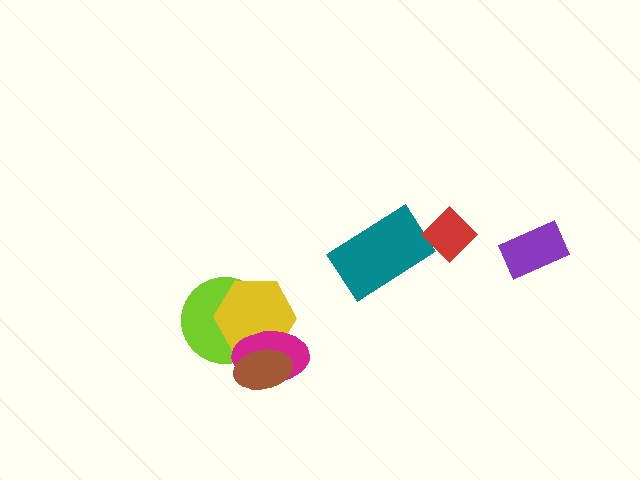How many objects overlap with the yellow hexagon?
3 objects overlap with the yellow hexagon.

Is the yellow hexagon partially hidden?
Yes, it is partially covered by another shape.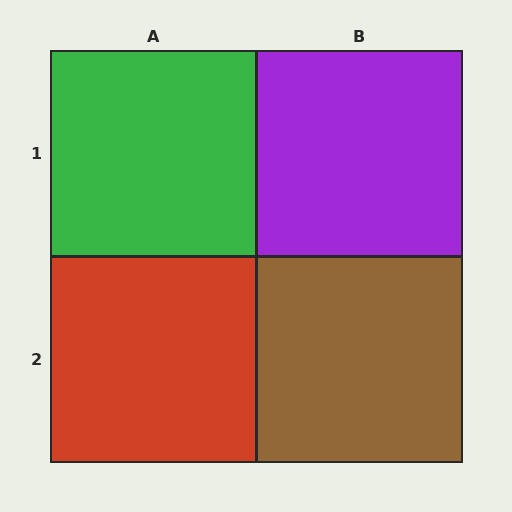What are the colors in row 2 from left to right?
Red, brown.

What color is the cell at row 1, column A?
Green.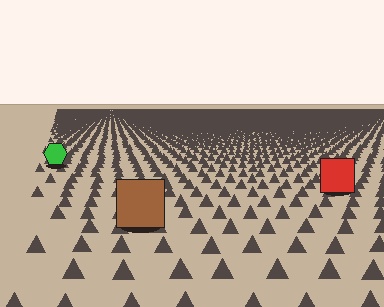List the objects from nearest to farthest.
From nearest to farthest: the brown square, the red square, the green hexagon.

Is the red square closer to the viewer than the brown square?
No. The brown square is closer — you can tell from the texture gradient: the ground texture is coarser near it.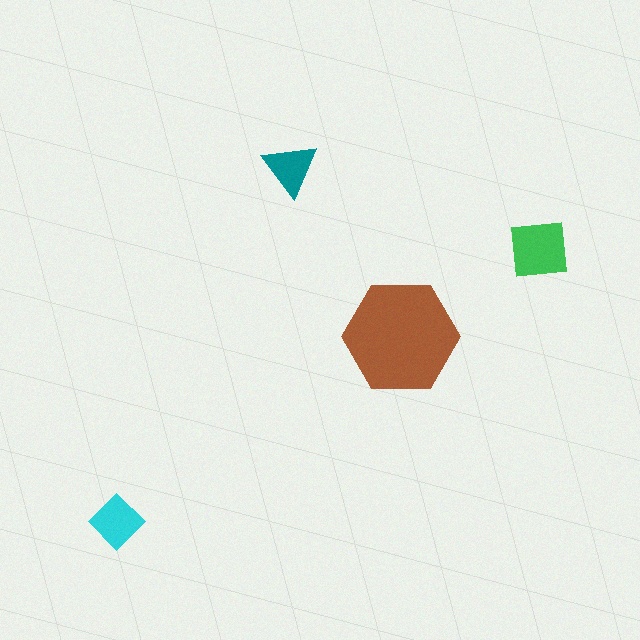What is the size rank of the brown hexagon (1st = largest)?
1st.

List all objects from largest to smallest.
The brown hexagon, the green square, the cyan diamond, the teal triangle.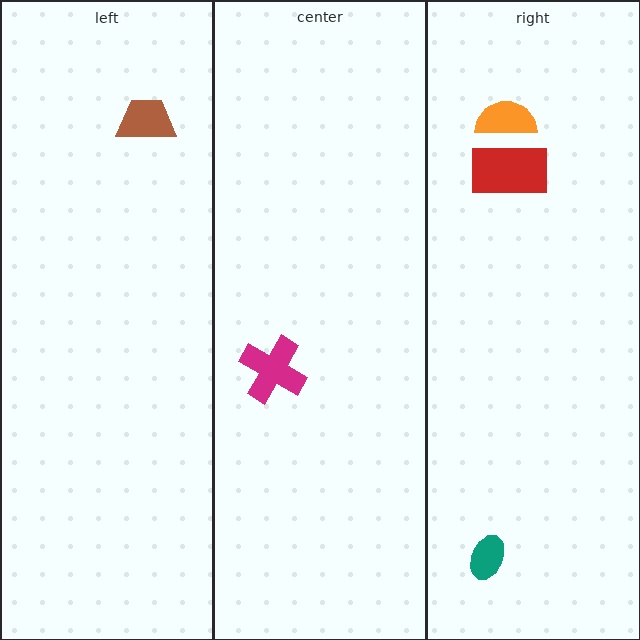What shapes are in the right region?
The teal ellipse, the red rectangle, the orange semicircle.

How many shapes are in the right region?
3.